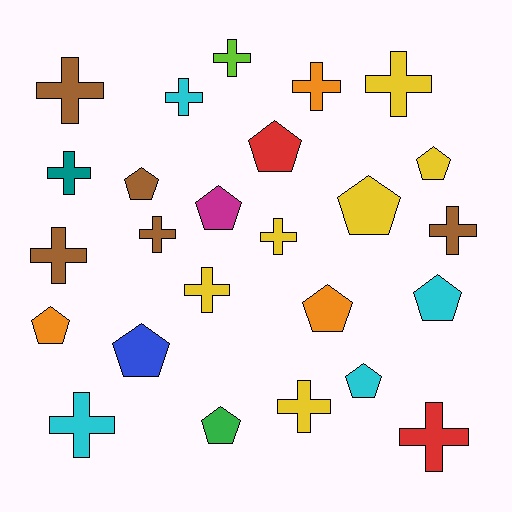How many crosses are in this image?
There are 14 crosses.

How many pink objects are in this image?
There are no pink objects.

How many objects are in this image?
There are 25 objects.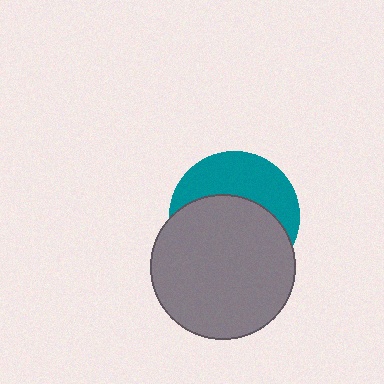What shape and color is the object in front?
The object in front is a gray circle.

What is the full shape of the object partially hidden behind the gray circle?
The partially hidden object is a teal circle.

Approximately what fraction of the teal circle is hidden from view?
Roughly 60% of the teal circle is hidden behind the gray circle.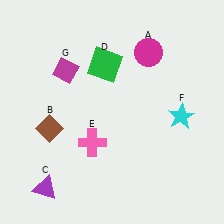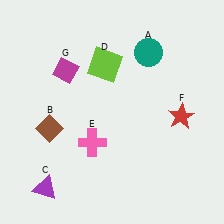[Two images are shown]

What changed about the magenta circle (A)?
In Image 1, A is magenta. In Image 2, it changed to teal.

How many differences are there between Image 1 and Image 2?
There are 3 differences between the two images.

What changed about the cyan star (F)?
In Image 1, F is cyan. In Image 2, it changed to red.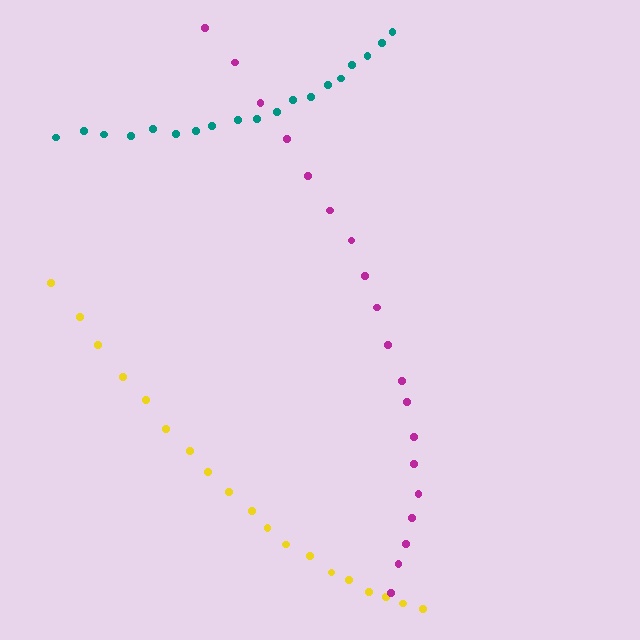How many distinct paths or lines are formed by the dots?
There are 3 distinct paths.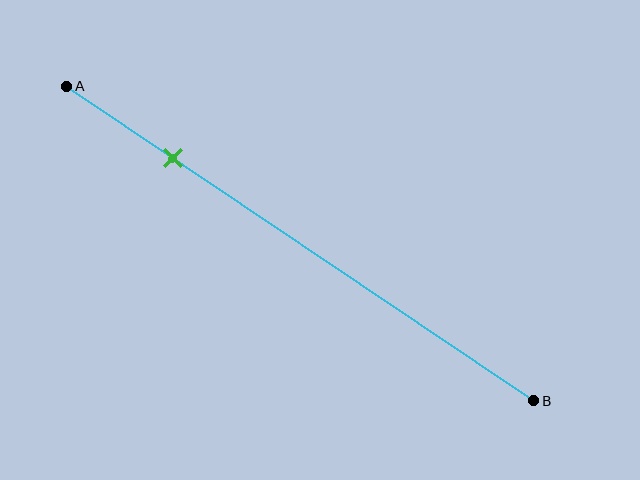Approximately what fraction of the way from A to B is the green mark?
The green mark is approximately 25% of the way from A to B.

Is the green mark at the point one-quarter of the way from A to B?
Yes, the mark is approximately at the one-quarter point.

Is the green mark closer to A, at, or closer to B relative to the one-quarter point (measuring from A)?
The green mark is approximately at the one-quarter point of segment AB.